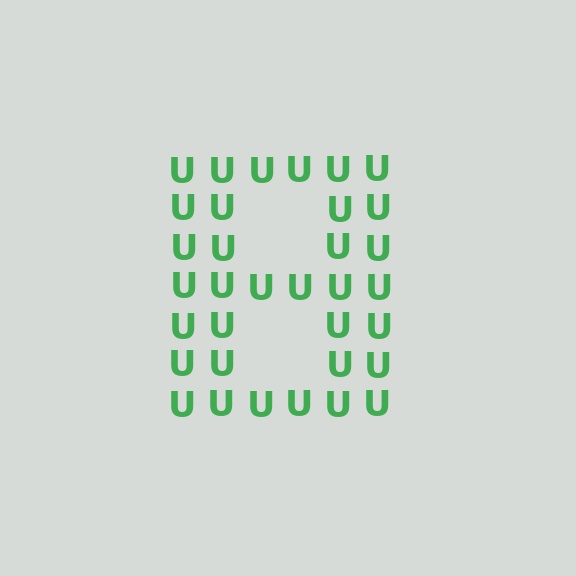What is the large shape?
The large shape is the letter B.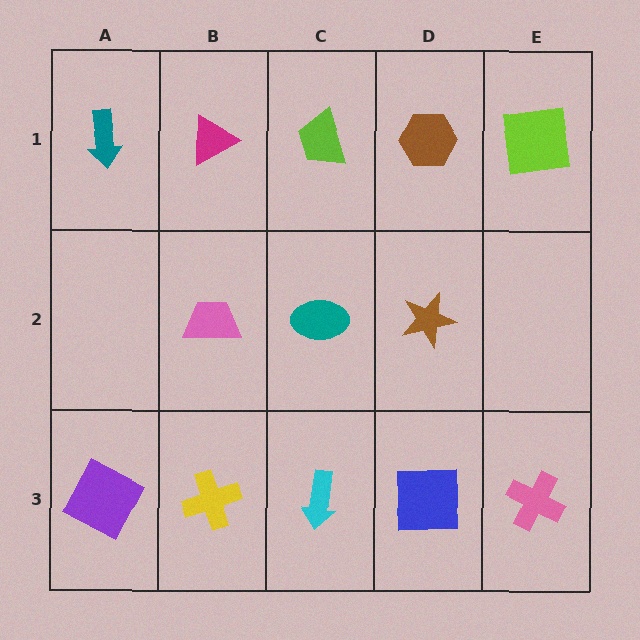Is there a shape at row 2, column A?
No, that cell is empty.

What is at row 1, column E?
A lime square.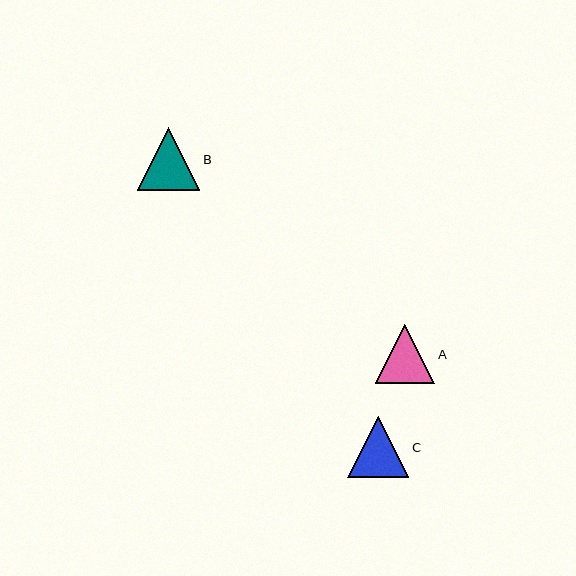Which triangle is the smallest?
Triangle A is the smallest with a size of approximately 59 pixels.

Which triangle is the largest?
Triangle B is the largest with a size of approximately 62 pixels.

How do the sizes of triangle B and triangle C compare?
Triangle B and triangle C are approximately the same size.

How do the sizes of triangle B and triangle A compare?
Triangle B and triangle A are approximately the same size.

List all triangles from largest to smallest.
From largest to smallest: B, C, A.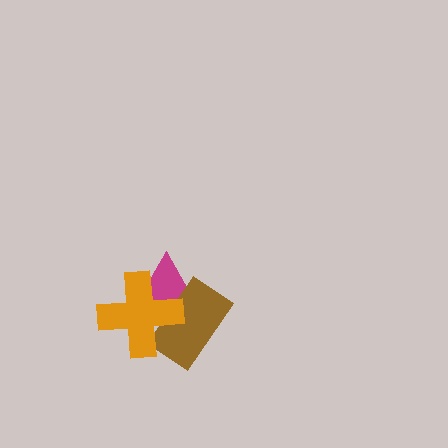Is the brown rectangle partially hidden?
Yes, it is partially covered by another shape.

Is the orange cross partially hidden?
No, no other shape covers it.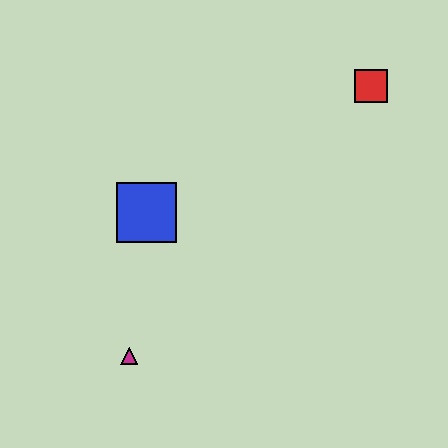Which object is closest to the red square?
The blue square is closest to the red square.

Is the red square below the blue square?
No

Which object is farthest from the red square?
The magenta triangle is farthest from the red square.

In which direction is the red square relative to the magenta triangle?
The red square is above the magenta triangle.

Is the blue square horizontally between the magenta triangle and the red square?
Yes